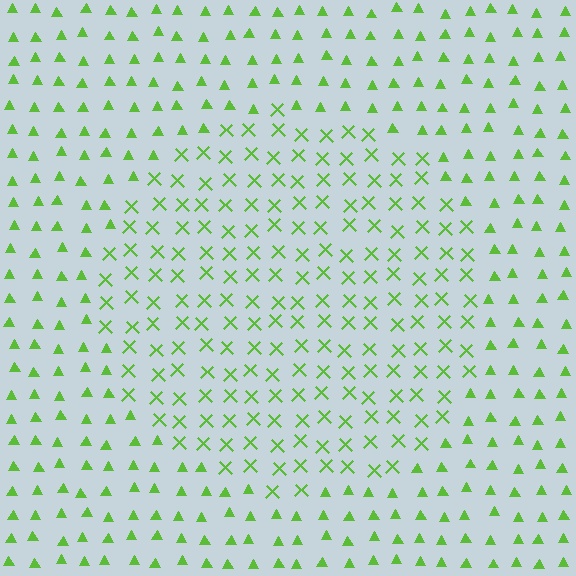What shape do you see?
I see a circle.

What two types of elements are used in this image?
The image uses X marks inside the circle region and triangles outside it.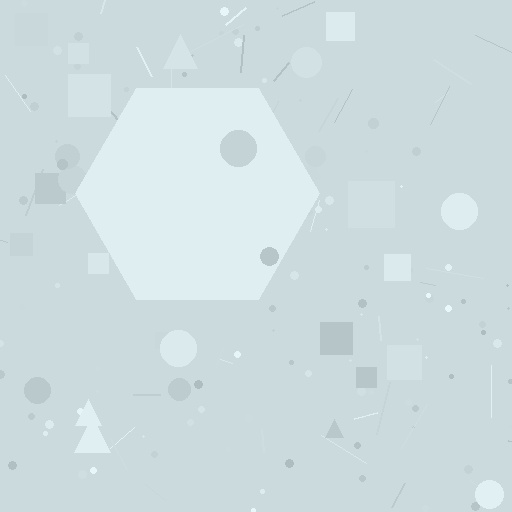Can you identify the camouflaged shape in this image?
The camouflaged shape is a hexagon.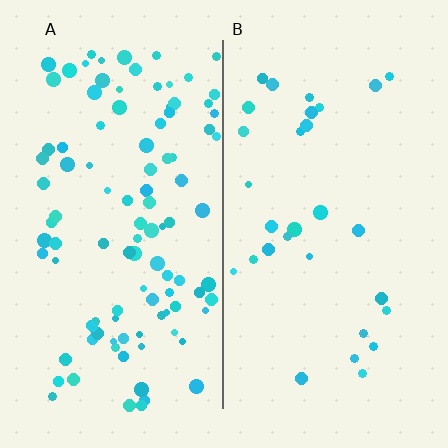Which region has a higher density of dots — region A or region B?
A (the left).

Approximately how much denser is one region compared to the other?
Approximately 3.4× — region A over region B.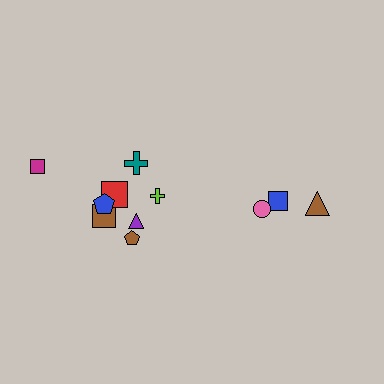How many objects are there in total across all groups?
There are 11 objects.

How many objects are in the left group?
There are 8 objects.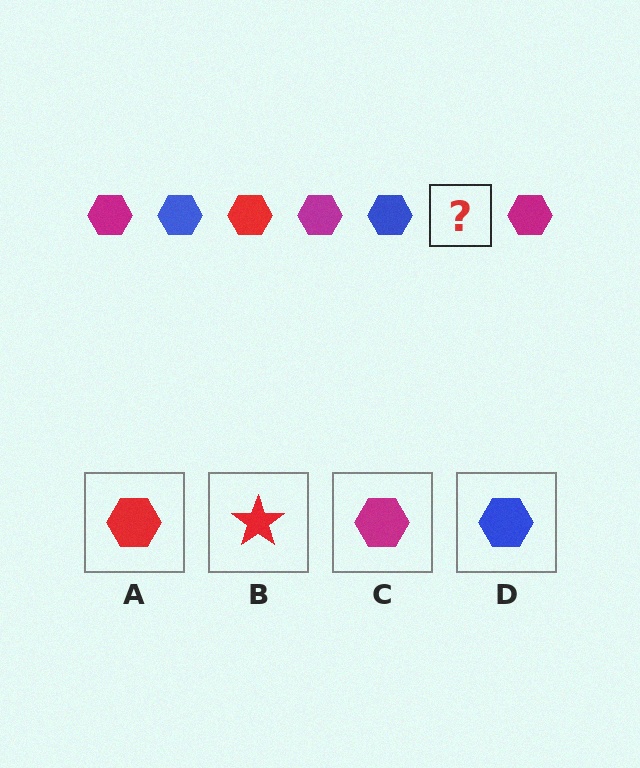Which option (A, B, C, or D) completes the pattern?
A.